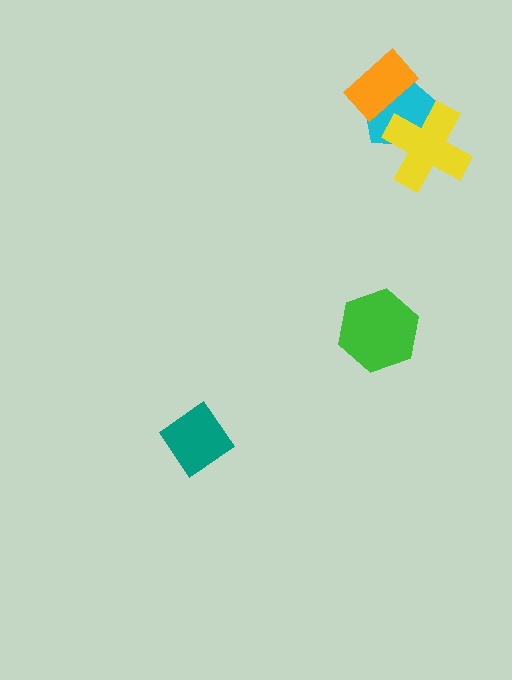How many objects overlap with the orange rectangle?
1 object overlaps with the orange rectangle.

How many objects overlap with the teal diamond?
0 objects overlap with the teal diamond.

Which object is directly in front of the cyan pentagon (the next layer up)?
The yellow cross is directly in front of the cyan pentagon.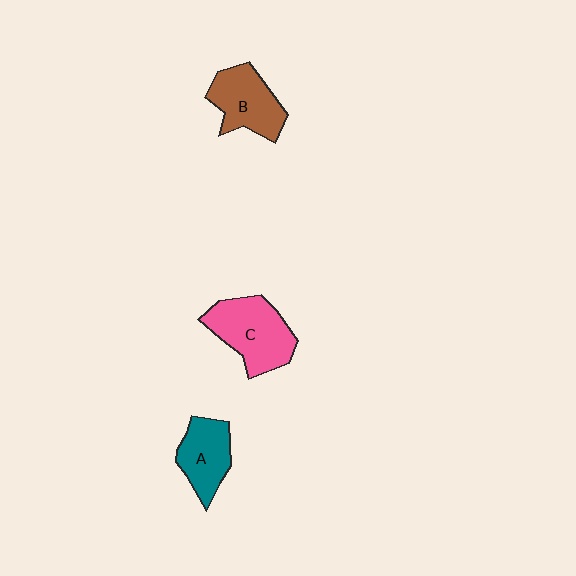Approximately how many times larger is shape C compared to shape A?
Approximately 1.4 times.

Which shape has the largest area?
Shape C (pink).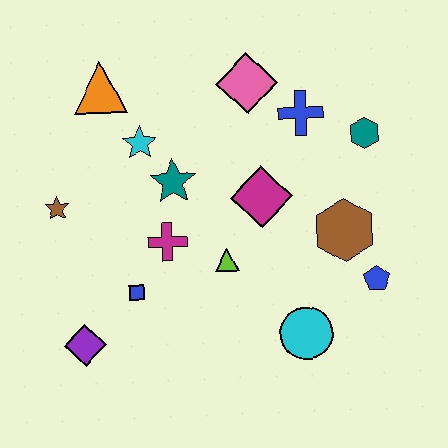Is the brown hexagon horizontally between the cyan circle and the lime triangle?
No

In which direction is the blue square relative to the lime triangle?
The blue square is to the left of the lime triangle.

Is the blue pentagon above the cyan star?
No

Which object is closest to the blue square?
The magenta cross is closest to the blue square.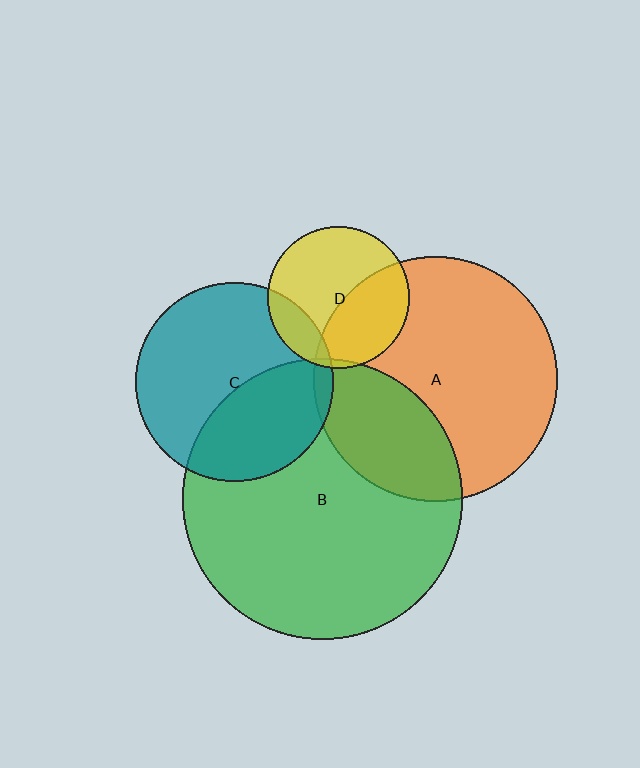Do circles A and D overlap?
Yes.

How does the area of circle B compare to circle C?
Approximately 2.0 times.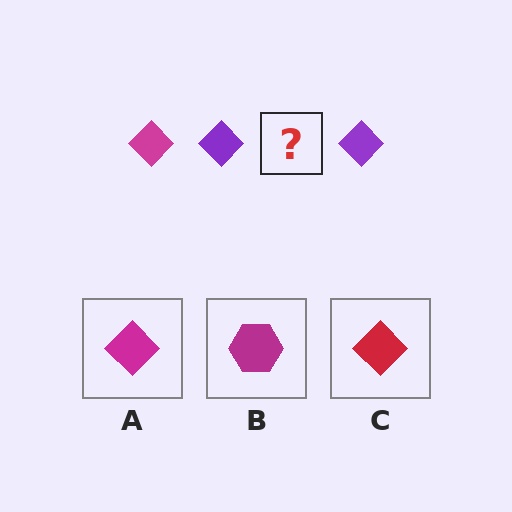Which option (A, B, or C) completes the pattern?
A.